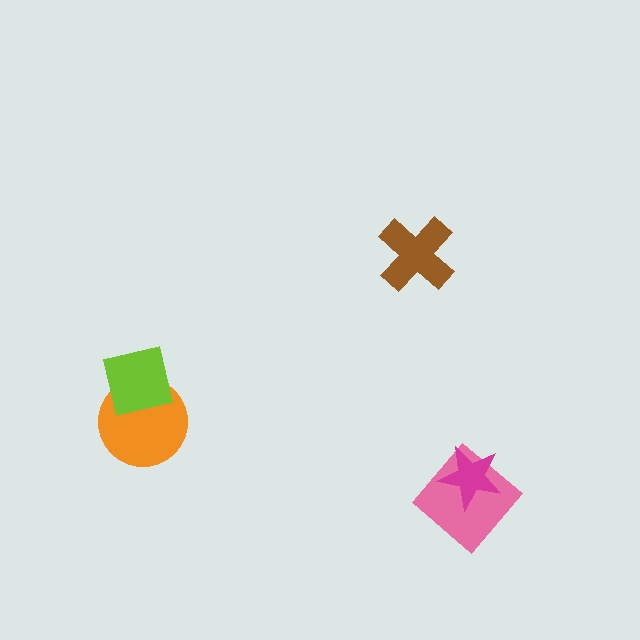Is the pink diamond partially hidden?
Yes, it is partially covered by another shape.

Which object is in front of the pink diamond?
The magenta star is in front of the pink diamond.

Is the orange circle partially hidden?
Yes, it is partially covered by another shape.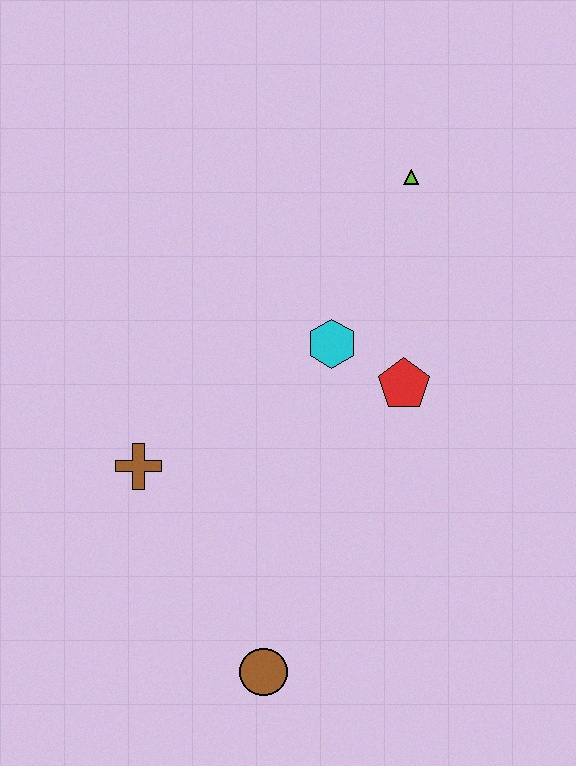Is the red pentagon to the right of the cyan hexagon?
Yes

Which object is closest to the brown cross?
The cyan hexagon is closest to the brown cross.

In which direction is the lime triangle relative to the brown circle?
The lime triangle is above the brown circle.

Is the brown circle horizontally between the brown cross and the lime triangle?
Yes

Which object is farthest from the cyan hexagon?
The brown circle is farthest from the cyan hexagon.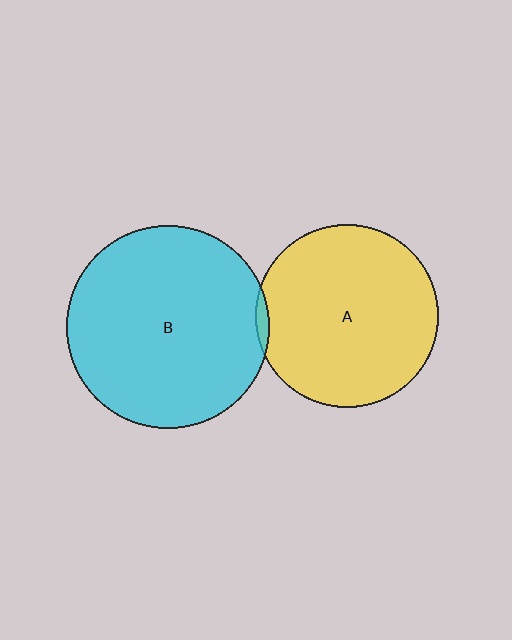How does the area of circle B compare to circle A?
Approximately 1.2 times.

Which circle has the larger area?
Circle B (cyan).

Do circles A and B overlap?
Yes.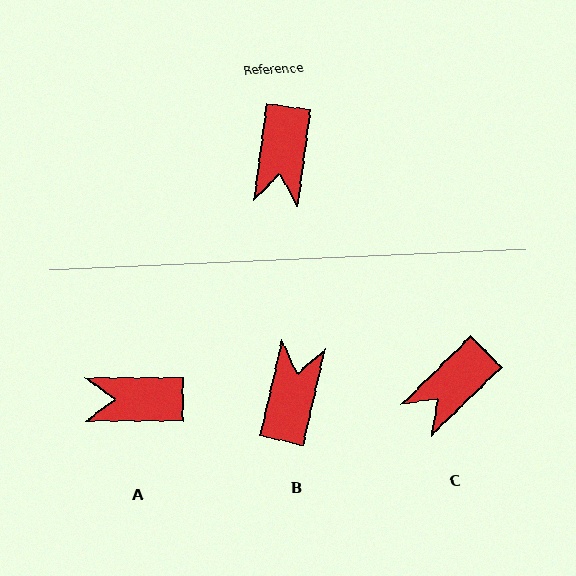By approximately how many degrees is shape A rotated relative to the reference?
Approximately 82 degrees clockwise.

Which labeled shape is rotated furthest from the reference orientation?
B, about 175 degrees away.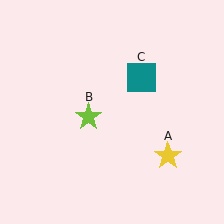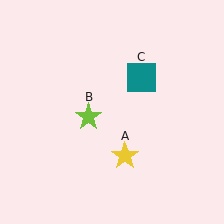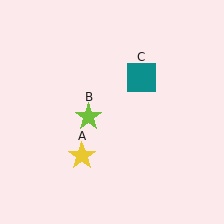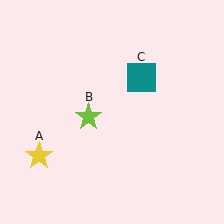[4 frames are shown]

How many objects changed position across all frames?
1 object changed position: yellow star (object A).